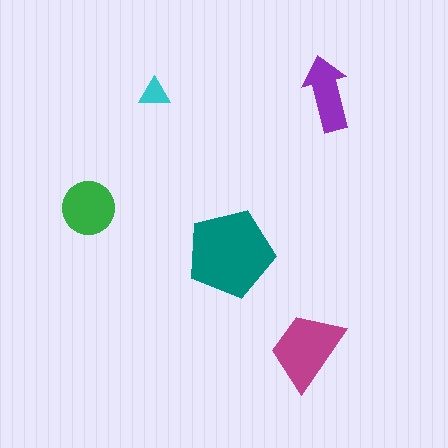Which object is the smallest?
The cyan triangle.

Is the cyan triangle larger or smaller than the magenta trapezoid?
Smaller.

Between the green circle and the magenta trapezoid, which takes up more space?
The magenta trapezoid.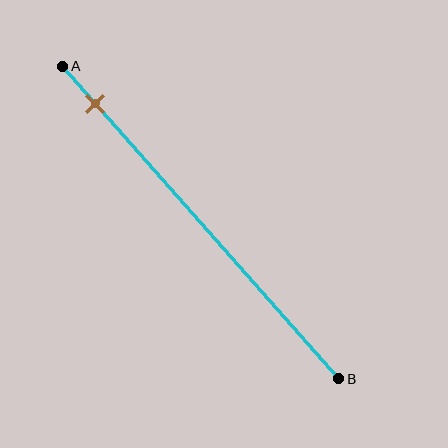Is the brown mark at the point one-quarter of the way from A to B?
No, the mark is at about 10% from A, not at the 25% one-quarter point.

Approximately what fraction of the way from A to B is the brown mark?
The brown mark is approximately 10% of the way from A to B.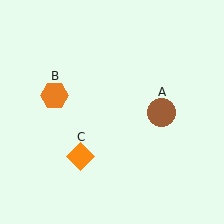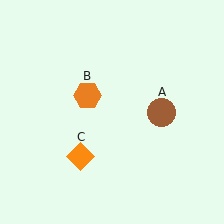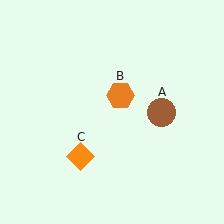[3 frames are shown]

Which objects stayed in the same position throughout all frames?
Brown circle (object A) and orange diamond (object C) remained stationary.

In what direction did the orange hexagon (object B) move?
The orange hexagon (object B) moved right.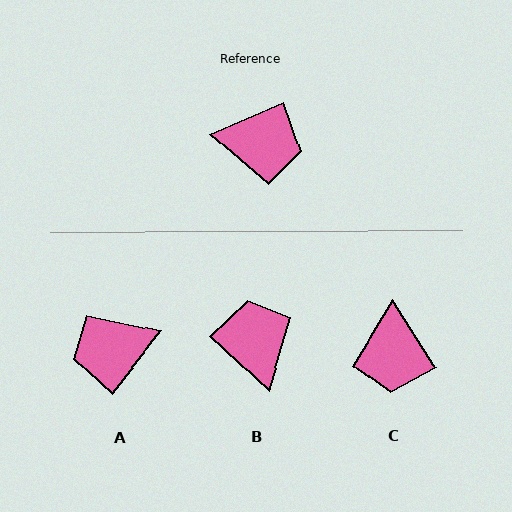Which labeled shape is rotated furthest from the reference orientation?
A, about 151 degrees away.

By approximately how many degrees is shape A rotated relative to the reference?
Approximately 151 degrees clockwise.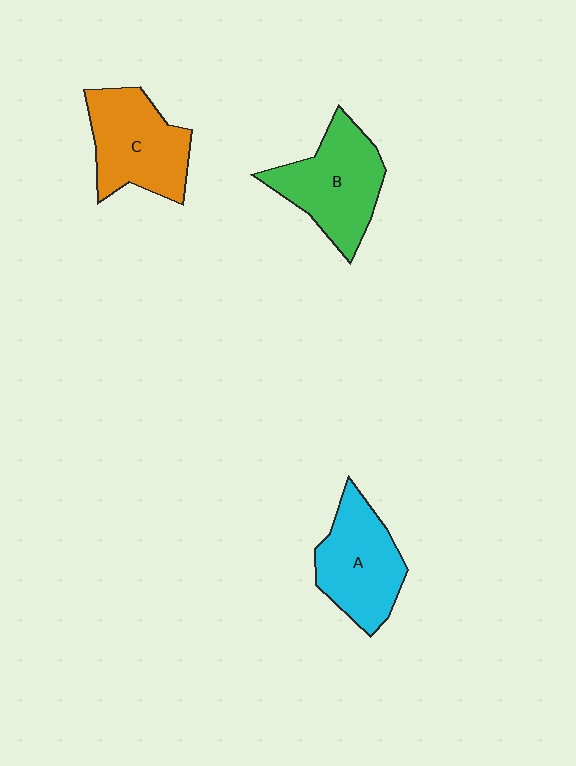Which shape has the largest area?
Shape B (green).